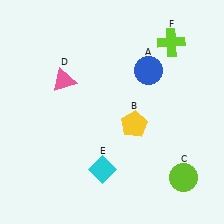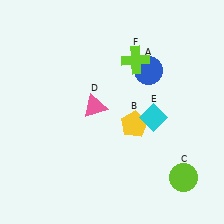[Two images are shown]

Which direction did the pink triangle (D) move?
The pink triangle (D) moved right.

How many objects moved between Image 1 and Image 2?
3 objects moved between the two images.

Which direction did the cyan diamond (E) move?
The cyan diamond (E) moved up.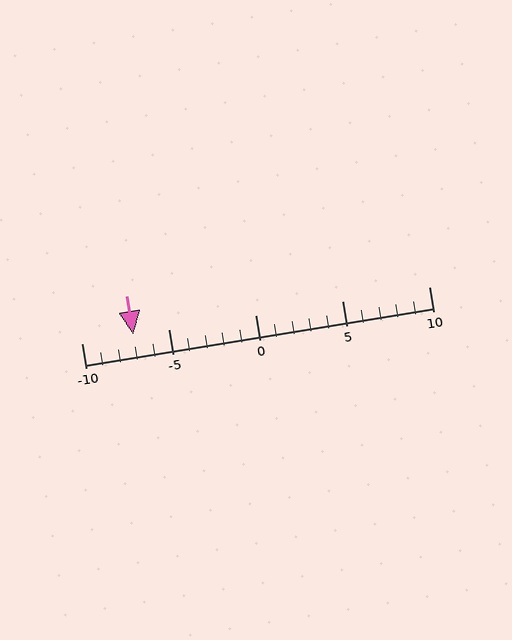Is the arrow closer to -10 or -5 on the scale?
The arrow is closer to -5.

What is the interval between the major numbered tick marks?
The major tick marks are spaced 5 units apart.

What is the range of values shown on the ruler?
The ruler shows values from -10 to 10.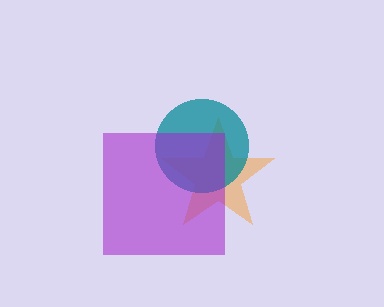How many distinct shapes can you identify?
There are 3 distinct shapes: an orange star, a teal circle, a purple square.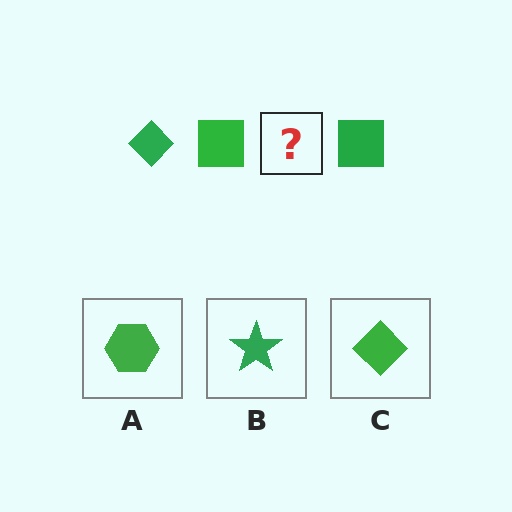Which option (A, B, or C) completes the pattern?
C.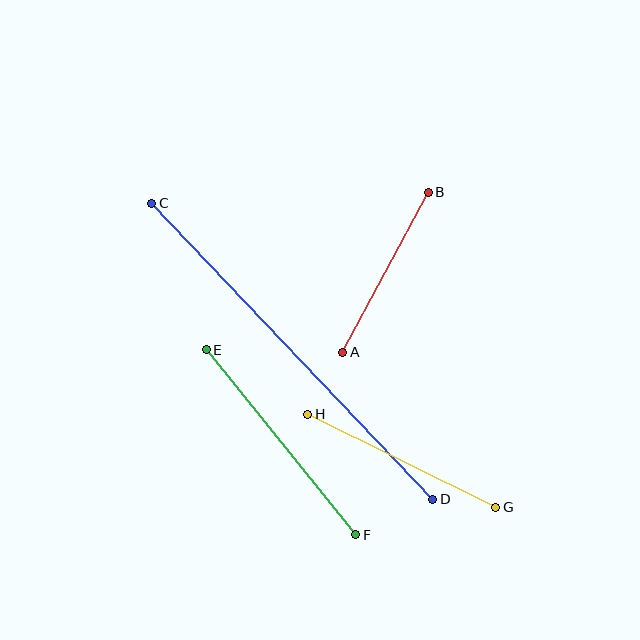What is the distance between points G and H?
The distance is approximately 210 pixels.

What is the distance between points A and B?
The distance is approximately 182 pixels.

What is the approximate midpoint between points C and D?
The midpoint is at approximately (292, 351) pixels.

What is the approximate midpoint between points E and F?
The midpoint is at approximately (281, 442) pixels.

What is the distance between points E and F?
The distance is approximately 238 pixels.